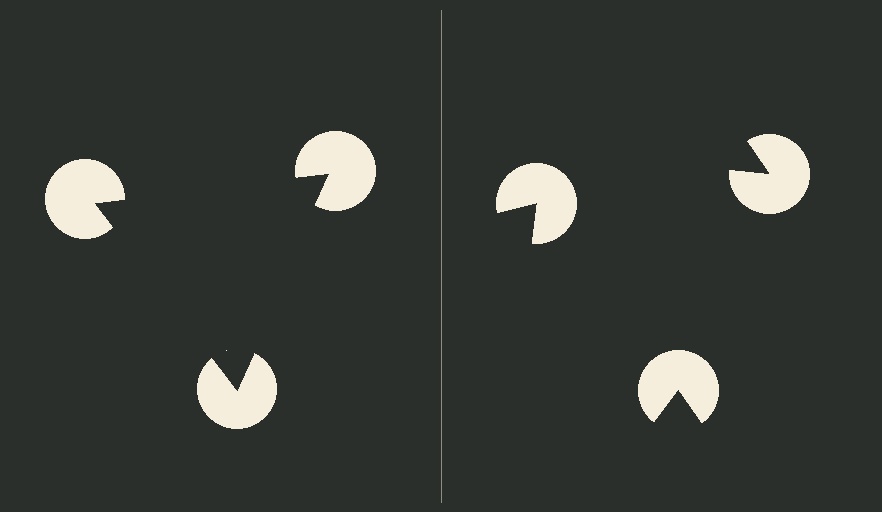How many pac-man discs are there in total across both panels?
6 — 3 on each side.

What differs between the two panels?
The pac-man discs are positioned identically on both sides; only the wedge orientations differ. On the left they align to a triangle; on the right they are misaligned.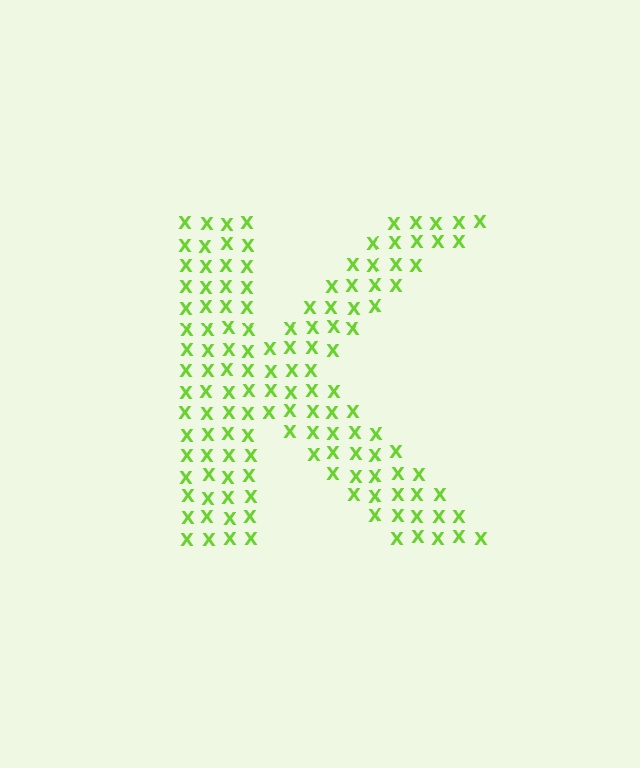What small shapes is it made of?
It is made of small letter X's.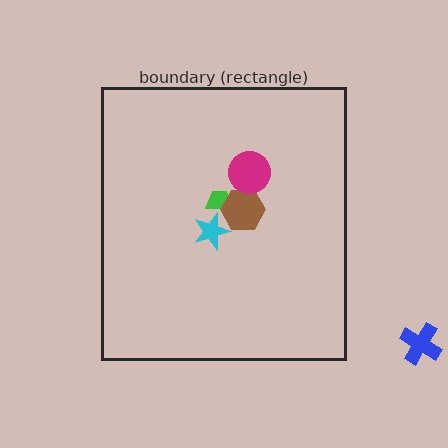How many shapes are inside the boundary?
4 inside, 1 outside.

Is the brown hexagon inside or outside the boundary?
Inside.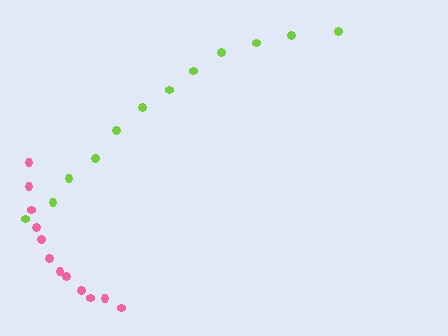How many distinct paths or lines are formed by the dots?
There are 2 distinct paths.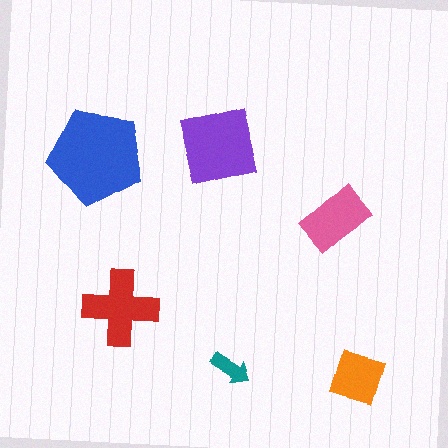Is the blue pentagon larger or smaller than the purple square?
Larger.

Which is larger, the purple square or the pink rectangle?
The purple square.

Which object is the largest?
The blue pentagon.